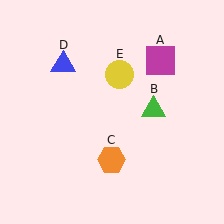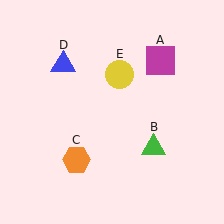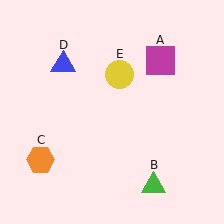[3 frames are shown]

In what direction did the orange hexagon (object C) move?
The orange hexagon (object C) moved left.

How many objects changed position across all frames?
2 objects changed position: green triangle (object B), orange hexagon (object C).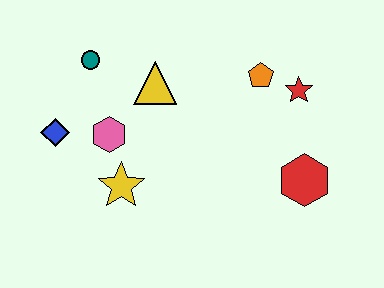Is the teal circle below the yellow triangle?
No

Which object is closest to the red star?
The orange pentagon is closest to the red star.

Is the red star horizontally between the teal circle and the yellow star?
No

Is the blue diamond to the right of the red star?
No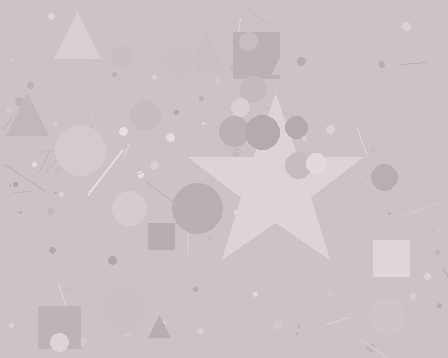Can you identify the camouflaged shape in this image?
The camouflaged shape is a star.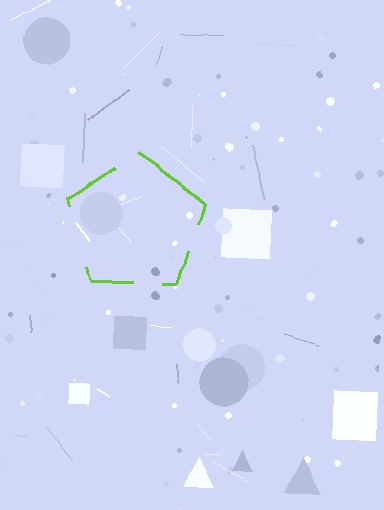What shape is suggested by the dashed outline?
The dashed outline suggests a pentagon.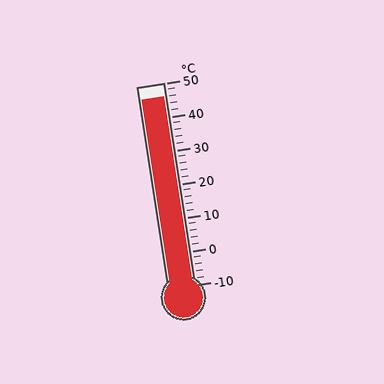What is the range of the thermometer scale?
The thermometer scale ranges from -10°C to 50°C.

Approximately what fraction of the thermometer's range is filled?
The thermometer is filled to approximately 95% of its range.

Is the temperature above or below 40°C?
The temperature is above 40°C.